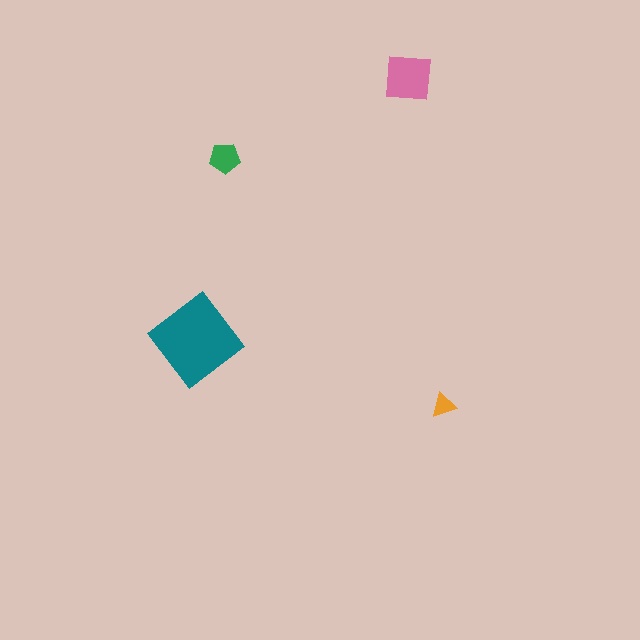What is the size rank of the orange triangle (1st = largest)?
4th.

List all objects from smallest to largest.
The orange triangle, the green pentagon, the pink square, the teal diamond.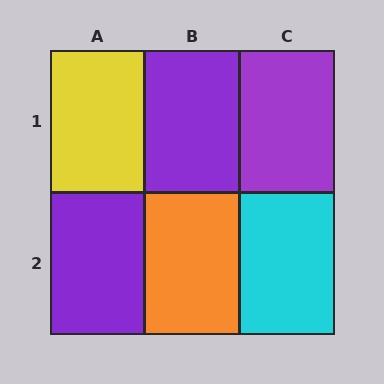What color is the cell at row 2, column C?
Cyan.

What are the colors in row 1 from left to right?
Yellow, purple, purple.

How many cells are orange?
1 cell is orange.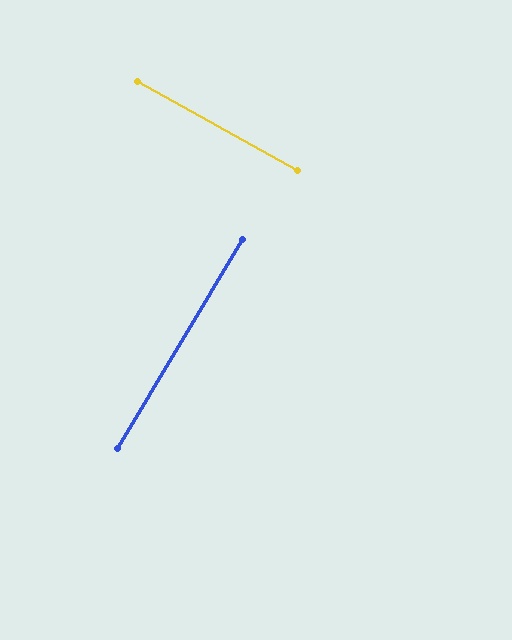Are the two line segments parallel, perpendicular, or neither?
Perpendicular — they meet at approximately 88°.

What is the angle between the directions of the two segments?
Approximately 88 degrees.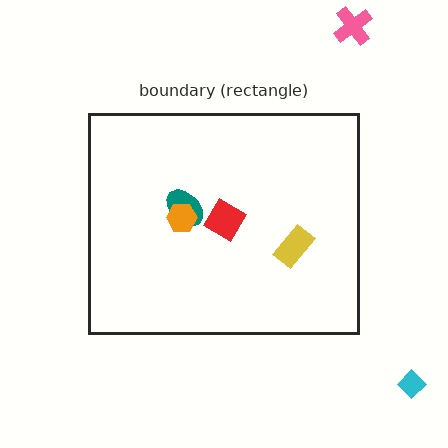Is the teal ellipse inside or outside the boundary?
Inside.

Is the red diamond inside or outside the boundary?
Inside.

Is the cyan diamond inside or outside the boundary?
Outside.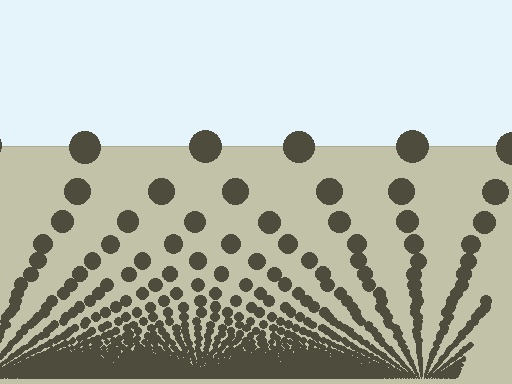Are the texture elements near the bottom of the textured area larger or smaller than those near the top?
Smaller. The gradient is inverted — elements near the bottom are smaller and denser.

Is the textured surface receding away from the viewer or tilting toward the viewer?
The surface appears to tilt toward the viewer. Texture elements get larger and sparser toward the top.